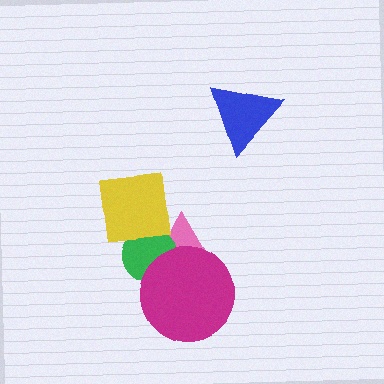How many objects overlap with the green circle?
3 objects overlap with the green circle.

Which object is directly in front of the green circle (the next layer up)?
The magenta circle is directly in front of the green circle.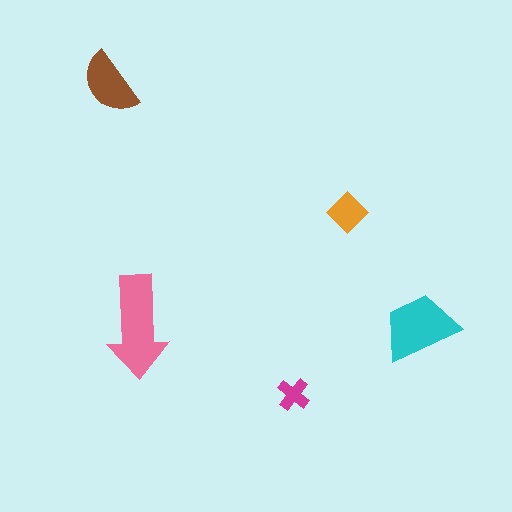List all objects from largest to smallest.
The pink arrow, the cyan trapezoid, the brown semicircle, the orange diamond, the magenta cross.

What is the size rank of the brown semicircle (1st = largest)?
3rd.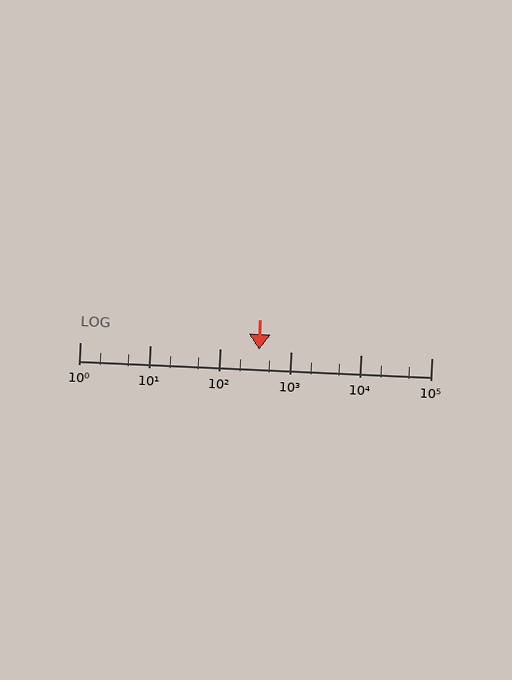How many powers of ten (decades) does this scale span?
The scale spans 5 decades, from 1 to 100000.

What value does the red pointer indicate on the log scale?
The pointer indicates approximately 360.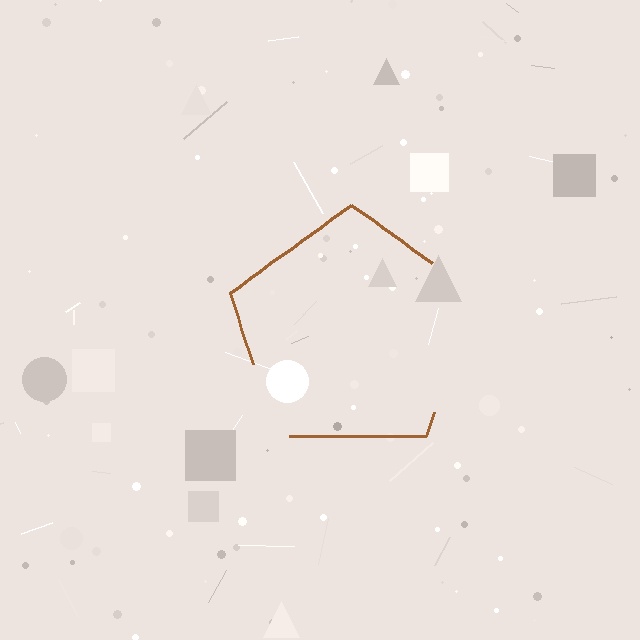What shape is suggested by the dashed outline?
The dashed outline suggests a pentagon.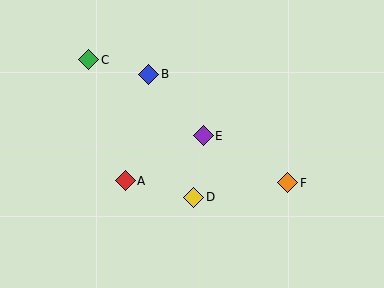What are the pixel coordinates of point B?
Point B is at (149, 74).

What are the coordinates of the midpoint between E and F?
The midpoint between E and F is at (246, 159).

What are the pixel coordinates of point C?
Point C is at (89, 60).